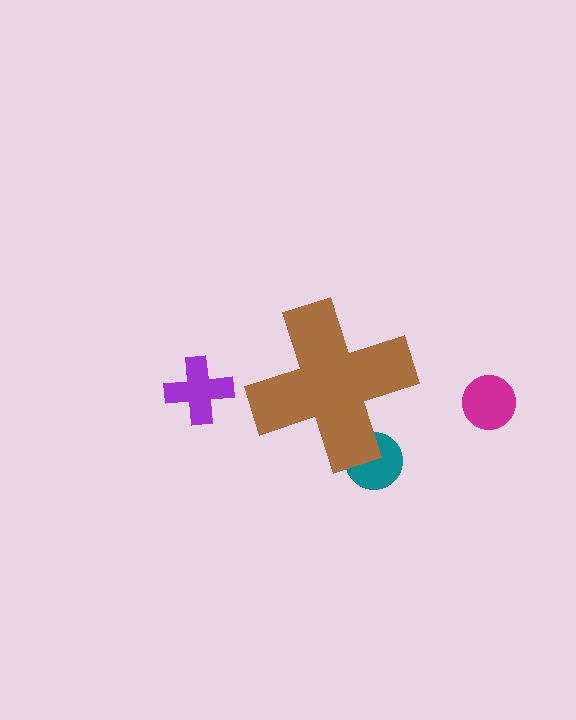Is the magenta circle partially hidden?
No, the magenta circle is fully visible.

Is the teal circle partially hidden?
Yes, the teal circle is partially hidden behind the brown cross.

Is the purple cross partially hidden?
No, the purple cross is fully visible.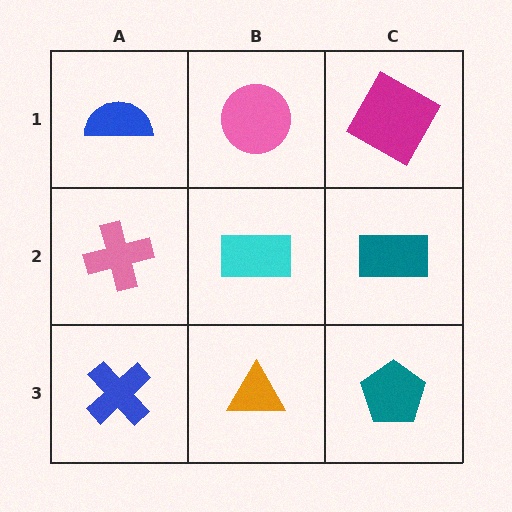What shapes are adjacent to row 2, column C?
A magenta square (row 1, column C), a teal pentagon (row 3, column C), a cyan rectangle (row 2, column B).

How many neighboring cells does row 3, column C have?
2.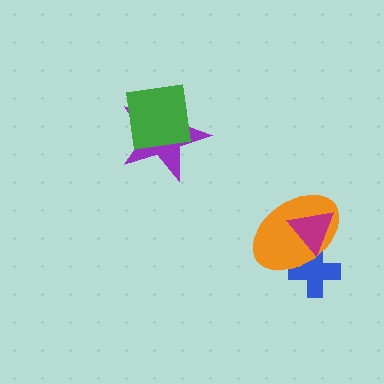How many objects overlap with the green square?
1 object overlaps with the green square.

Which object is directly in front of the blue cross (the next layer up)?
The orange ellipse is directly in front of the blue cross.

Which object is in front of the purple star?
The green square is in front of the purple star.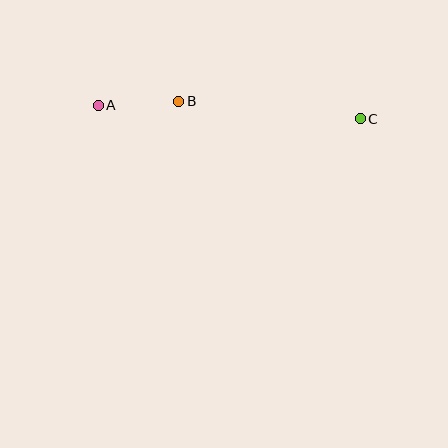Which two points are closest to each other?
Points A and B are closest to each other.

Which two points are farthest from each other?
Points A and C are farthest from each other.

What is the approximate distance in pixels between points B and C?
The distance between B and C is approximately 182 pixels.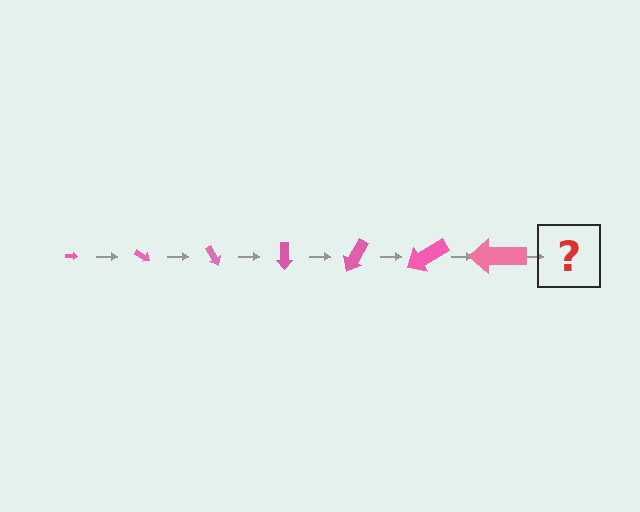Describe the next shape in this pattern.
It should be an arrow, larger than the previous one and rotated 210 degrees from the start.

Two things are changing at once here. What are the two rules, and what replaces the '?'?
The two rules are that the arrow grows larger each step and it rotates 30 degrees each step. The '?' should be an arrow, larger than the previous one and rotated 210 degrees from the start.